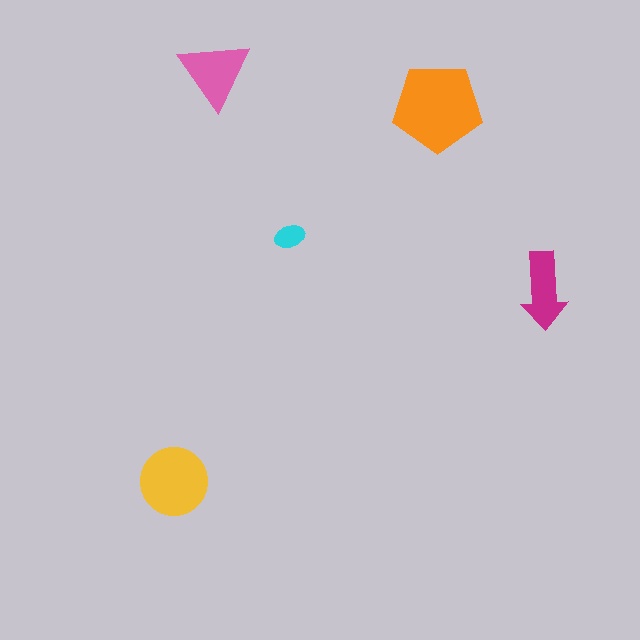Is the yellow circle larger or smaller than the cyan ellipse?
Larger.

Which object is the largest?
The orange pentagon.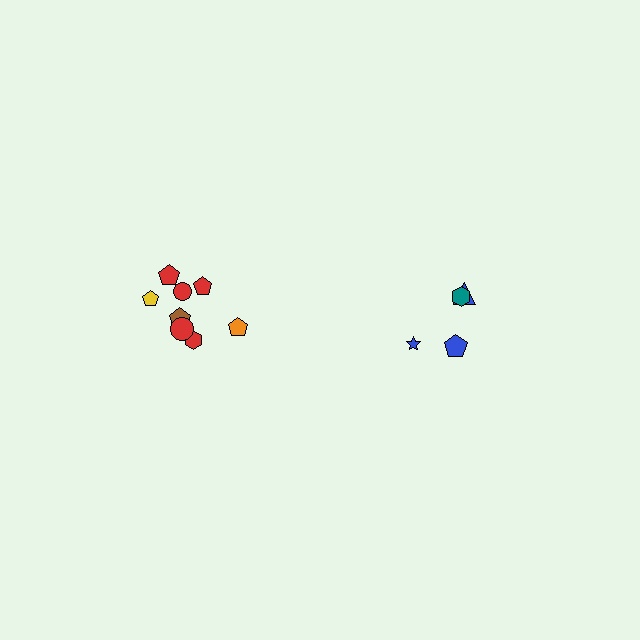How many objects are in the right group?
There are 4 objects.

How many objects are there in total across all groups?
There are 12 objects.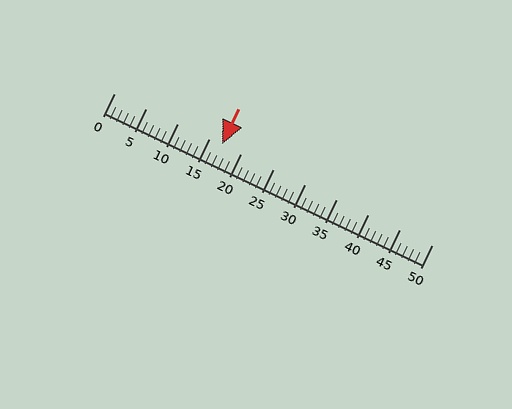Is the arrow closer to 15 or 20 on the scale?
The arrow is closer to 15.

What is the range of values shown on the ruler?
The ruler shows values from 0 to 50.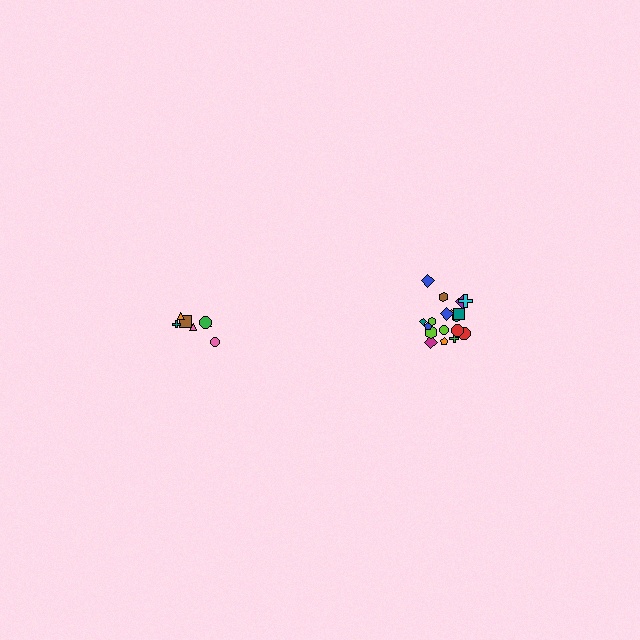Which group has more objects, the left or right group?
The right group.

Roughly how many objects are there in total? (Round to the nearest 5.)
Roughly 25 objects in total.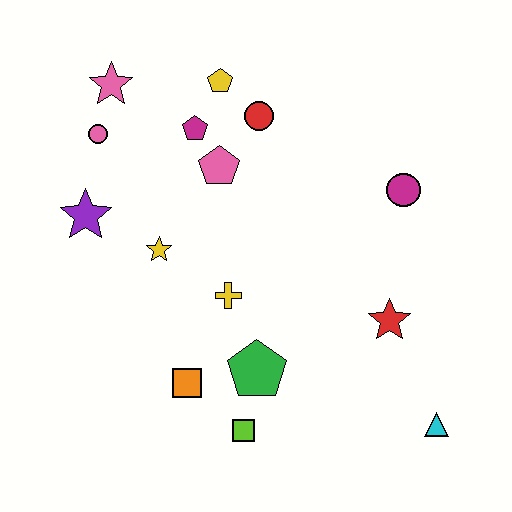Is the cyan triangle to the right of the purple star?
Yes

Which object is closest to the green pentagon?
The lime square is closest to the green pentagon.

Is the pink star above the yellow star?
Yes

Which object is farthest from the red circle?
The cyan triangle is farthest from the red circle.